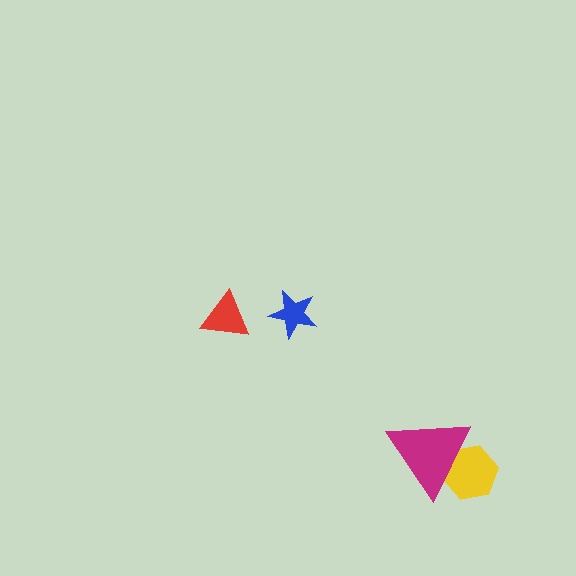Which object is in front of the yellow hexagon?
The magenta triangle is in front of the yellow hexagon.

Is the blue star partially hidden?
No, no other shape covers it.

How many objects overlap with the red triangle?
0 objects overlap with the red triangle.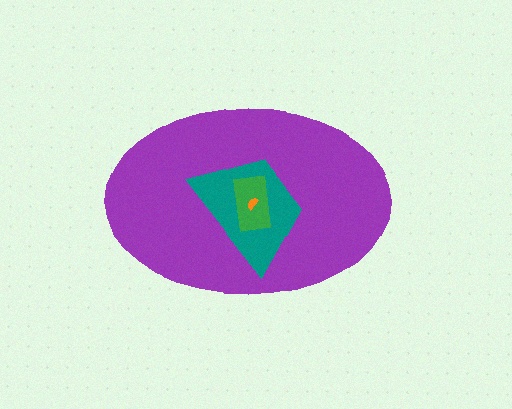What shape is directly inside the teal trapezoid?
The green rectangle.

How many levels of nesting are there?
4.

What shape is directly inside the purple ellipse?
The teal trapezoid.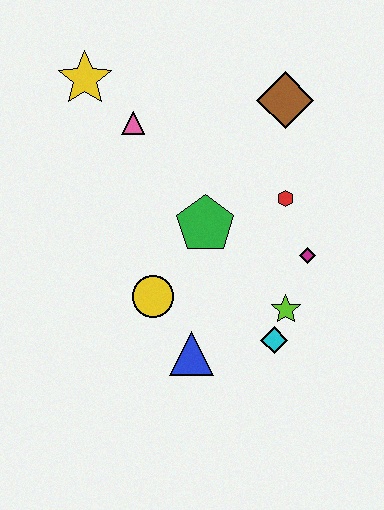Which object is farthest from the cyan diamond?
The yellow star is farthest from the cyan diamond.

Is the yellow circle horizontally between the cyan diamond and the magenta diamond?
No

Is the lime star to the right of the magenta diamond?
No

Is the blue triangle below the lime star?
Yes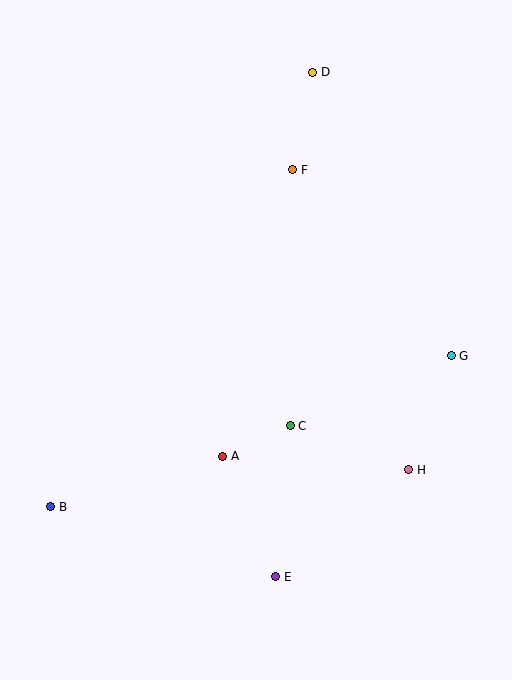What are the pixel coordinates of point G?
Point G is at (451, 356).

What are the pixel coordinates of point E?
Point E is at (275, 577).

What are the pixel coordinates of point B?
Point B is at (51, 507).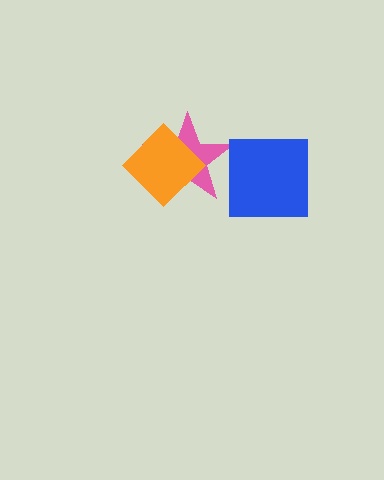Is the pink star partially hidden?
Yes, it is partially covered by another shape.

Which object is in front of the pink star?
The orange diamond is in front of the pink star.